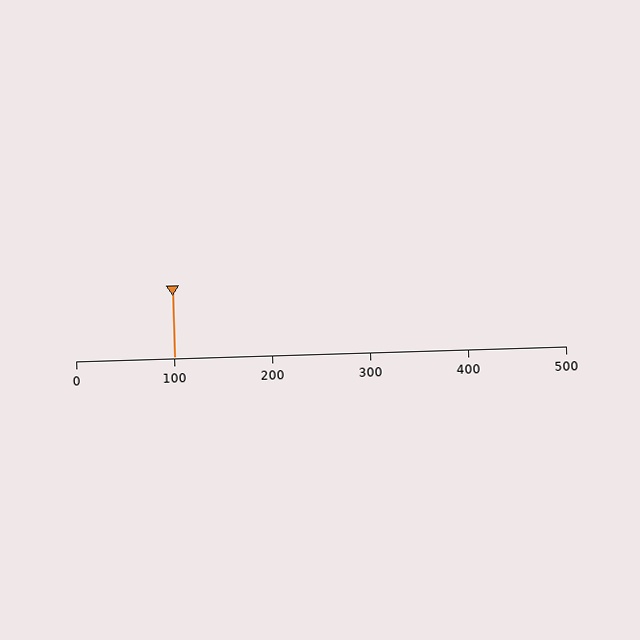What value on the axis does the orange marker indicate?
The marker indicates approximately 100.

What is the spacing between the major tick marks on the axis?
The major ticks are spaced 100 apart.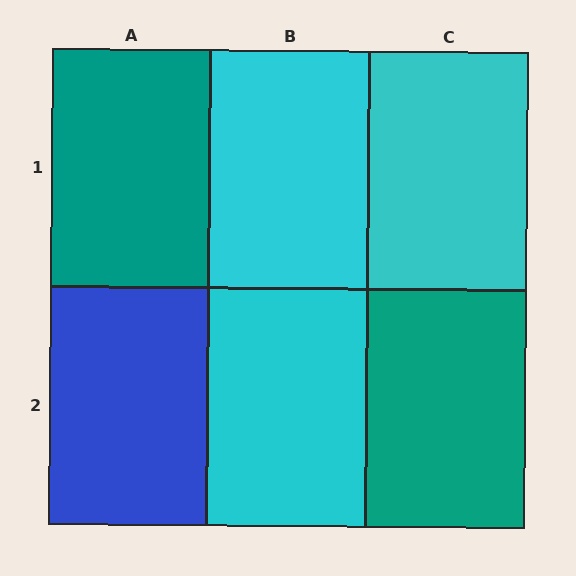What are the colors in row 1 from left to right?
Teal, cyan, cyan.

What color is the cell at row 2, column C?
Teal.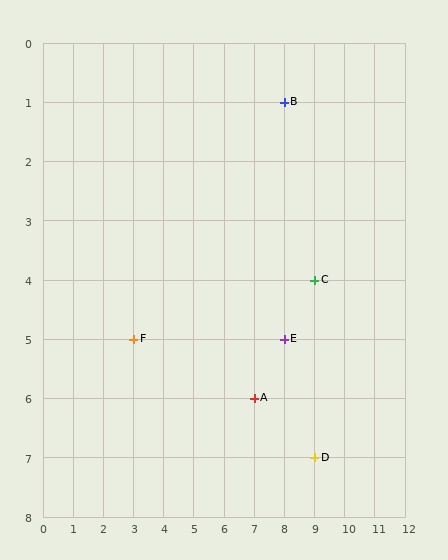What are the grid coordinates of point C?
Point C is at grid coordinates (9, 4).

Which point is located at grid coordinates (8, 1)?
Point B is at (8, 1).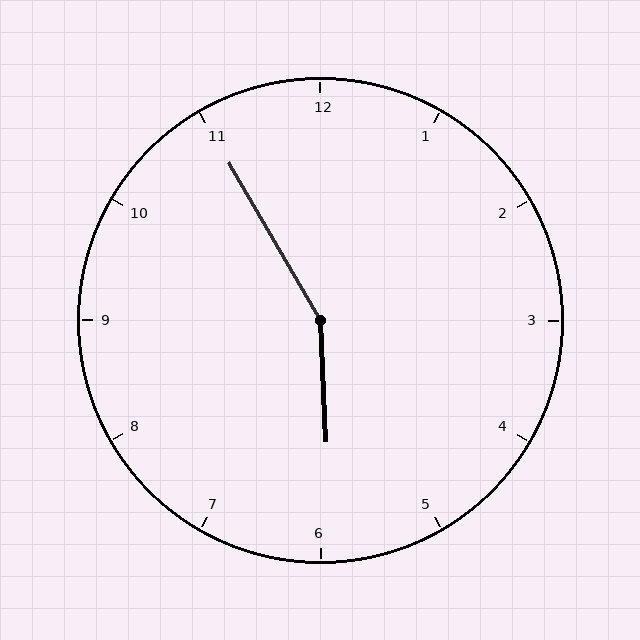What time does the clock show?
5:55.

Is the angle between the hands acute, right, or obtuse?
It is obtuse.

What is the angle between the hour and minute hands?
Approximately 152 degrees.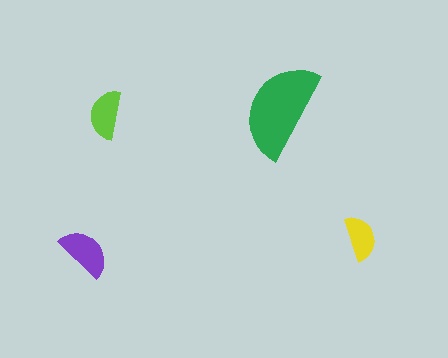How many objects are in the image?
There are 4 objects in the image.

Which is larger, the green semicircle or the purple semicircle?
The green one.